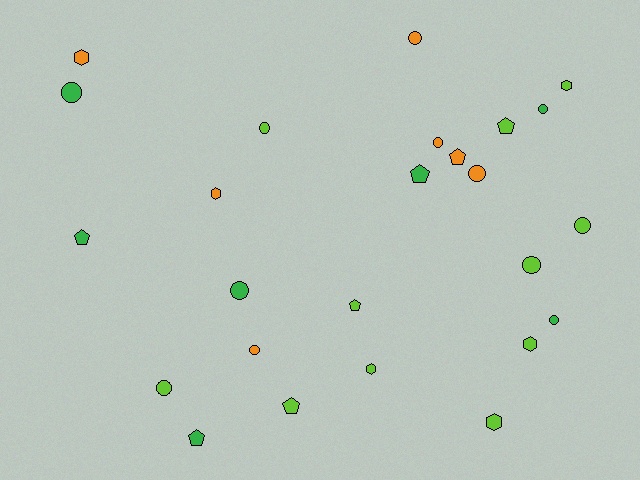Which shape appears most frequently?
Circle, with 12 objects.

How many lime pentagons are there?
There are 3 lime pentagons.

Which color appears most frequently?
Lime, with 11 objects.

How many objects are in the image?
There are 25 objects.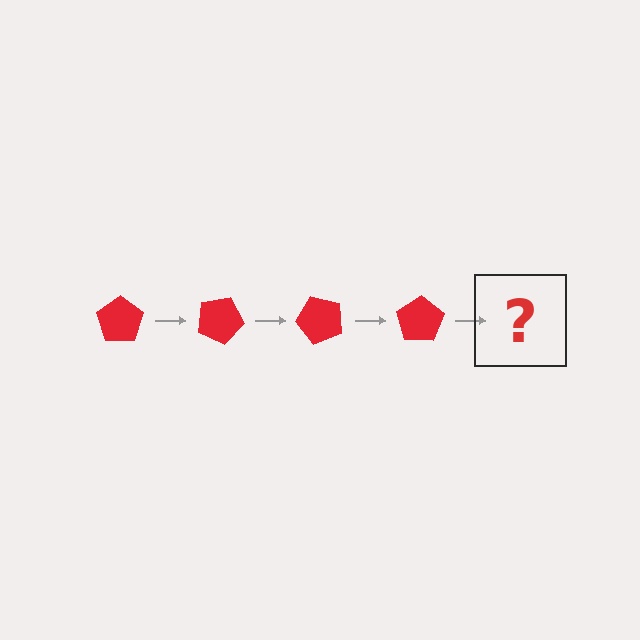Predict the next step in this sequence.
The next step is a red pentagon rotated 100 degrees.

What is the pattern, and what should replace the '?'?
The pattern is that the pentagon rotates 25 degrees each step. The '?' should be a red pentagon rotated 100 degrees.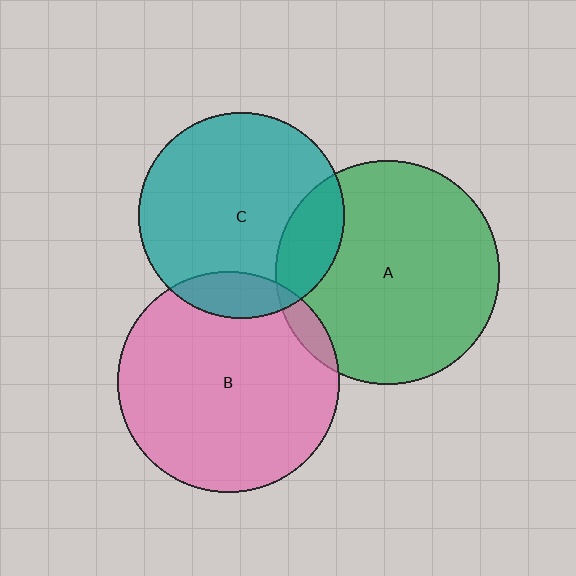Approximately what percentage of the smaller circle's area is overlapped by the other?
Approximately 15%.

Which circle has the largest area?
Circle A (green).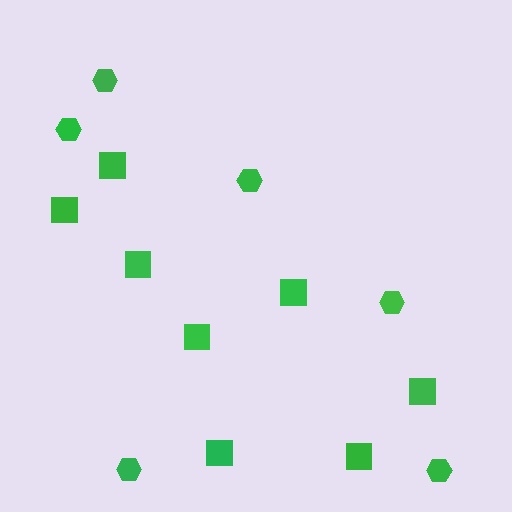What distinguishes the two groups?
There are 2 groups: one group of hexagons (6) and one group of squares (8).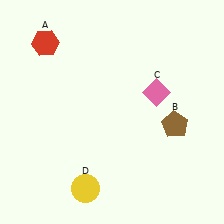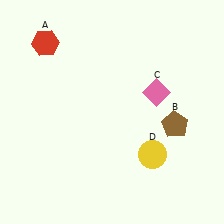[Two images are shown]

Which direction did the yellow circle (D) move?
The yellow circle (D) moved right.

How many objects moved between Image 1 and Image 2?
1 object moved between the two images.